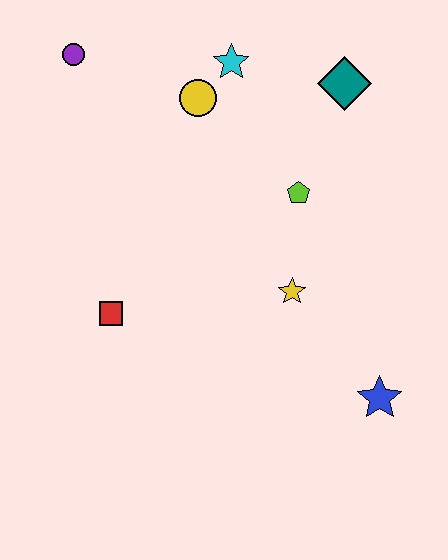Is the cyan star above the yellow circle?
Yes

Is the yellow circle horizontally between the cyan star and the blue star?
No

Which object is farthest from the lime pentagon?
The purple circle is farthest from the lime pentagon.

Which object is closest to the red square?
The yellow star is closest to the red square.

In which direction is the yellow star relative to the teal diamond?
The yellow star is below the teal diamond.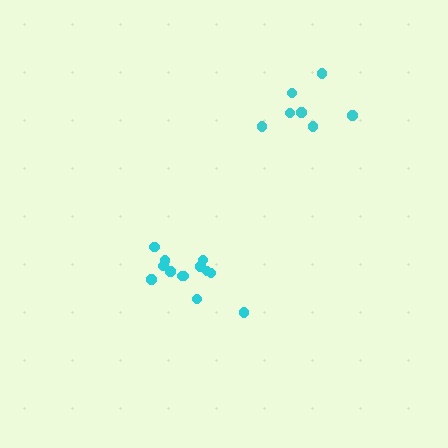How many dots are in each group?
Group 1: 13 dots, Group 2: 7 dots (20 total).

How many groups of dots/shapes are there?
There are 2 groups.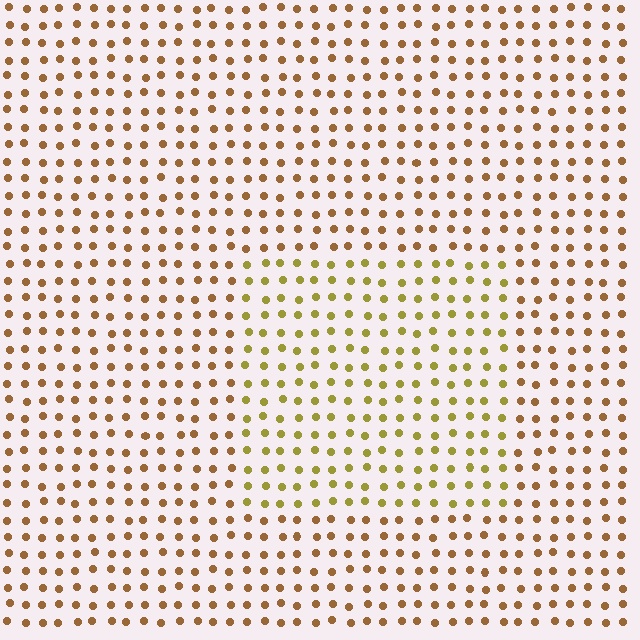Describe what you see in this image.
The image is filled with small brown elements in a uniform arrangement. A rectangle-shaped region is visible where the elements are tinted to a slightly different hue, forming a subtle color boundary.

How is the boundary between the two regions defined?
The boundary is defined purely by a slight shift in hue (about 30 degrees). Spacing, size, and orientation are identical on both sides.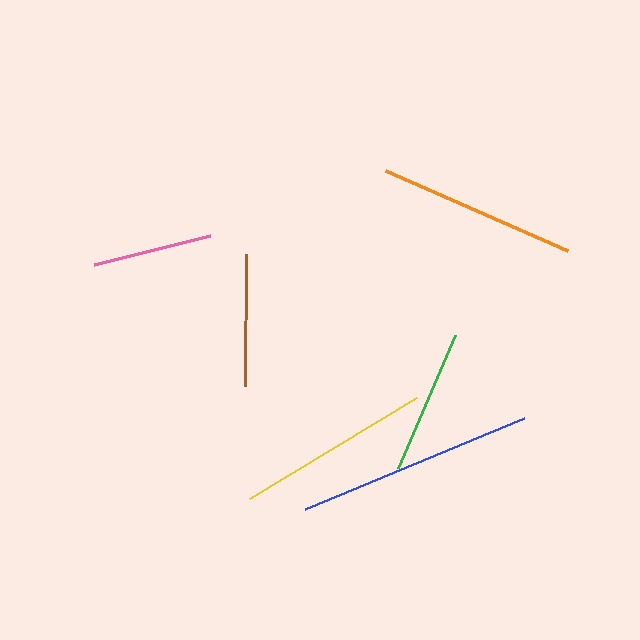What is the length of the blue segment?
The blue segment is approximately 237 pixels long.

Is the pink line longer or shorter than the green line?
The green line is longer than the pink line.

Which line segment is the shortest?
The pink line is the shortest at approximately 119 pixels.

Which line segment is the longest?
The blue line is the longest at approximately 237 pixels.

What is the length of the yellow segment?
The yellow segment is approximately 195 pixels long.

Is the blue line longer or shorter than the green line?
The blue line is longer than the green line.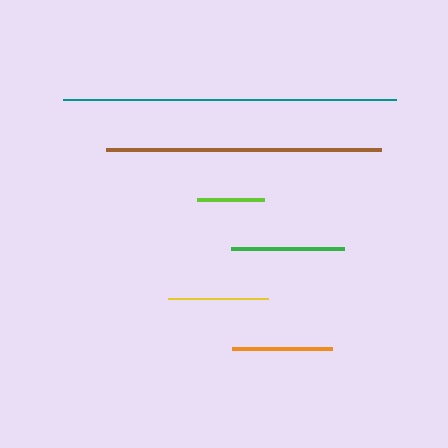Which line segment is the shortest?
The lime line is the shortest at approximately 68 pixels.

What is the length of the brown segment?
The brown segment is approximately 275 pixels long.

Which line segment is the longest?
The teal line is the longest at approximately 333 pixels.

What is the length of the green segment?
The green segment is approximately 113 pixels long.